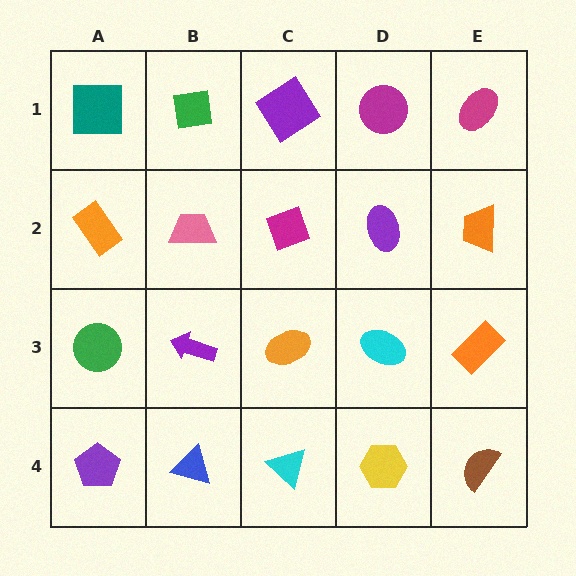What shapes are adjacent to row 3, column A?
An orange rectangle (row 2, column A), a purple pentagon (row 4, column A), a purple arrow (row 3, column B).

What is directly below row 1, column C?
A magenta diamond.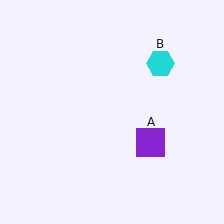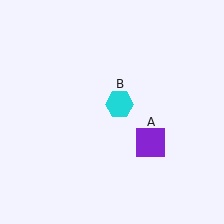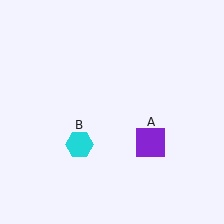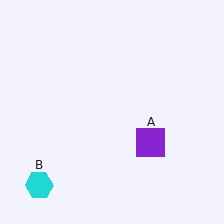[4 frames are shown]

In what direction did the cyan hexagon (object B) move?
The cyan hexagon (object B) moved down and to the left.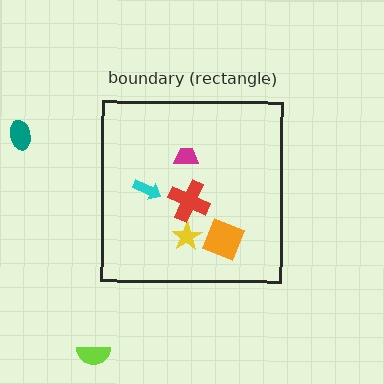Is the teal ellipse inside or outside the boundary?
Outside.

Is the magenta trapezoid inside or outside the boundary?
Inside.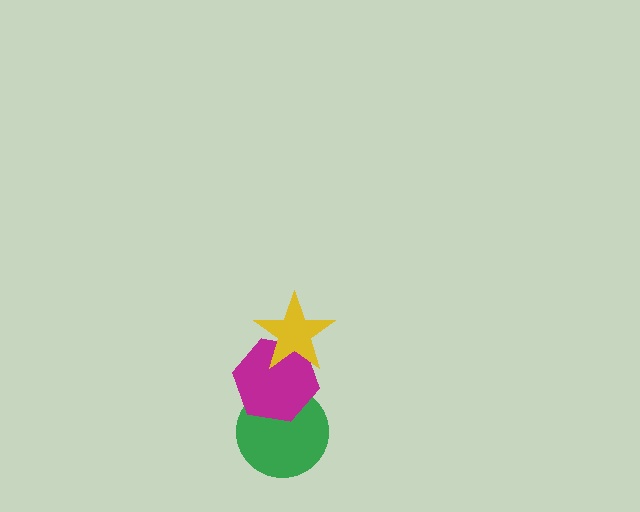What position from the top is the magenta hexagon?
The magenta hexagon is 2nd from the top.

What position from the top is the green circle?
The green circle is 3rd from the top.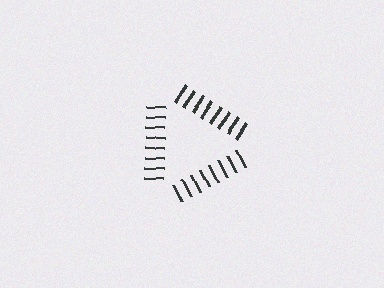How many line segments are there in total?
24 — 8 along each of the 3 edges.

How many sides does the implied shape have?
3 sides — the line-ends trace a triangle.